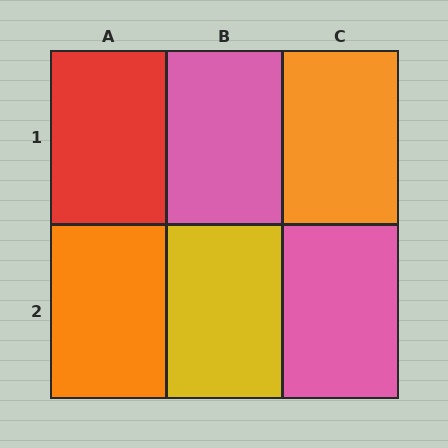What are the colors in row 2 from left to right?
Orange, yellow, pink.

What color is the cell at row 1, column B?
Pink.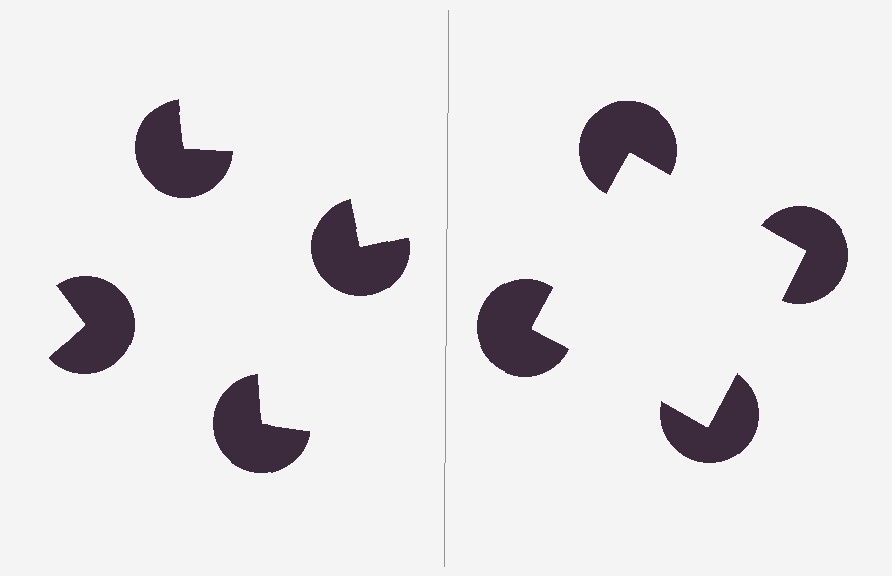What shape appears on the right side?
An illusory square.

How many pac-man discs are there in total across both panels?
8 — 4 on each side.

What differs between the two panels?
The pac-man discs are positioned identically on both sides; only the wedge orientations differ. On the right they align to a square; on the left they are misaligned.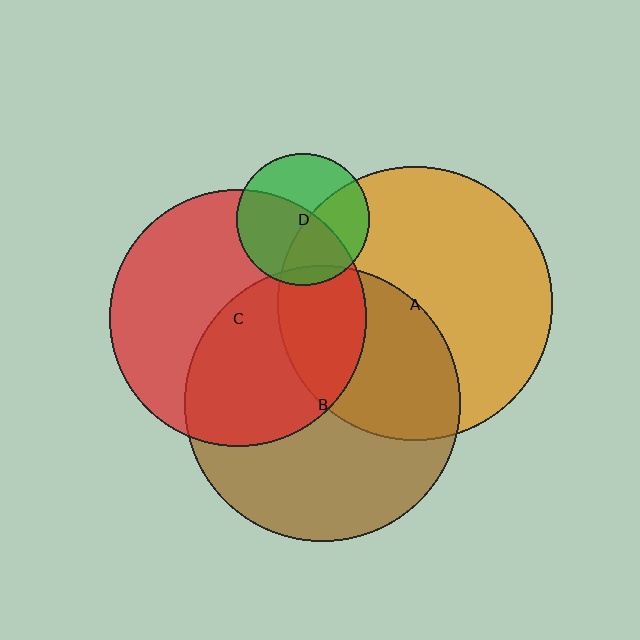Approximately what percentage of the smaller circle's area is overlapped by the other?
Approximately 55%.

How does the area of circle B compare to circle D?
Approximately 4.4 times.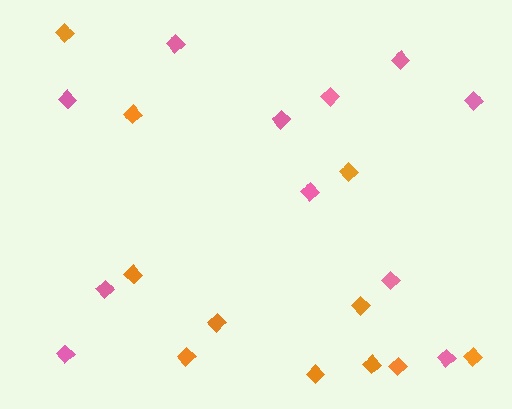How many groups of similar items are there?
There are 2 groups: one group of pink diamonds (11) and one group of orange diamonds (11).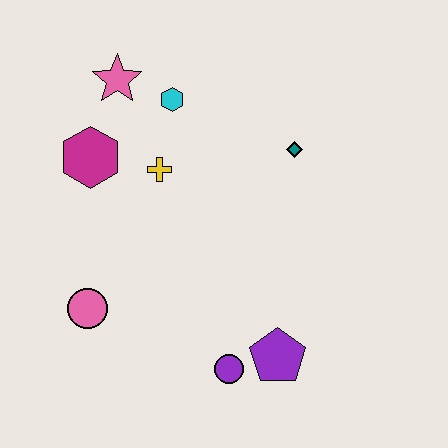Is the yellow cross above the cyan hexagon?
No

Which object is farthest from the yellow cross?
The purple pentagon is farthest from the yellow cross.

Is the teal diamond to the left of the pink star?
No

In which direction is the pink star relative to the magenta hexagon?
The pink star is above the magenta hexagon.